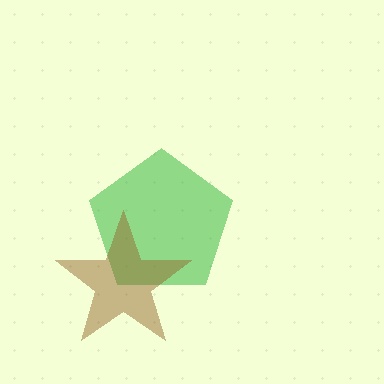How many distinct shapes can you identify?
There are 2 distinct shapes: a green pentagon, a brown star.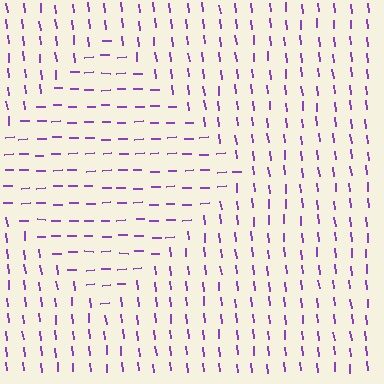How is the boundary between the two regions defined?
The boundary is defined purely by a change in line orientation (approximately 86 degrees difference). All lines are the same color and thickness.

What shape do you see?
I see a diamond.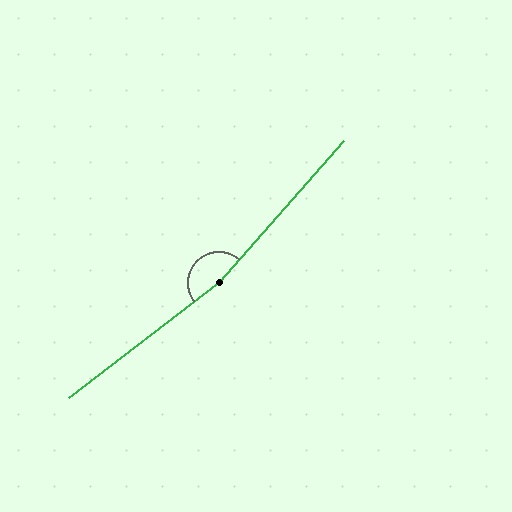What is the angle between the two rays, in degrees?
Approximately 169 degrees.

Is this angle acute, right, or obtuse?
It is obtuse.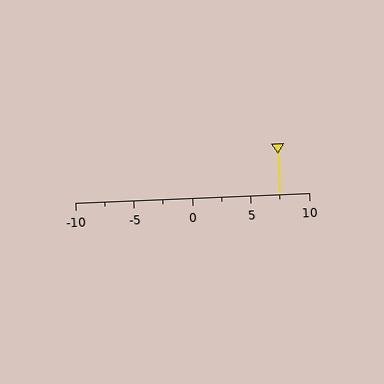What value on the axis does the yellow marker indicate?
The marker indicates approximately 7.5.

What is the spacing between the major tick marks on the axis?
The major ticks are spaced 5 apart.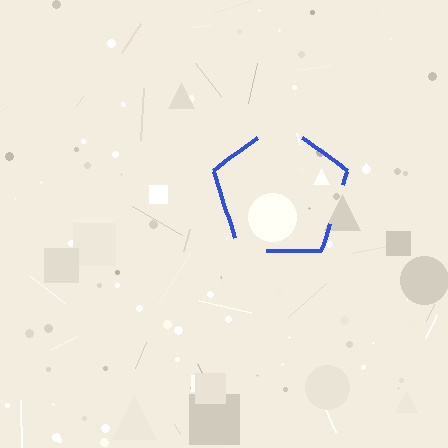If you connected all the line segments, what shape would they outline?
They would outline a pentagon.